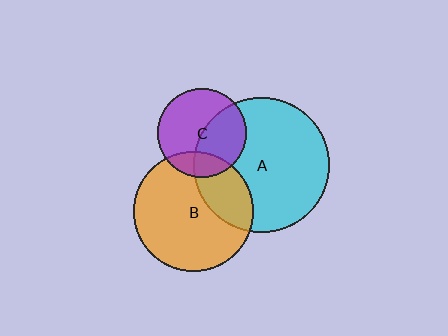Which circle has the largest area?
Circle A (cyan).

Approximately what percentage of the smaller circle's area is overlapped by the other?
Approximately 45%.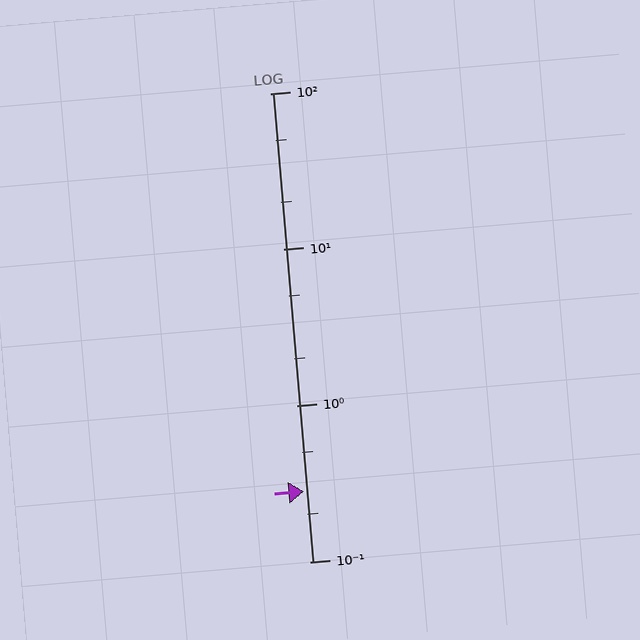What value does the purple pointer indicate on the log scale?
The pointer indicates approximately 0.28.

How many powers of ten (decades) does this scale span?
The scale spans 3 decades, from 0.1 to 100.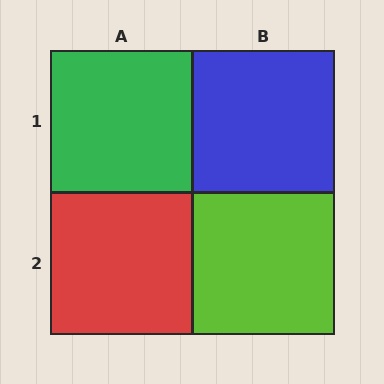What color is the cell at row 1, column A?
Green.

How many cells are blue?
1 cell is blue.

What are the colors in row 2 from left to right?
Red, lime.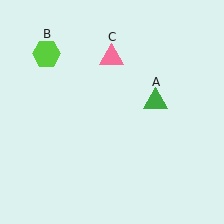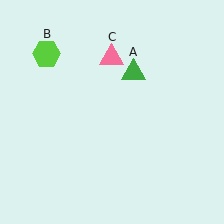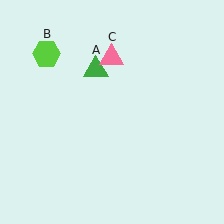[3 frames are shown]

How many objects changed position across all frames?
1 object changed position: green triangle (object A).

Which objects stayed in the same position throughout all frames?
Lime hexagon (object B) and pink triangle (object C) remained stationary.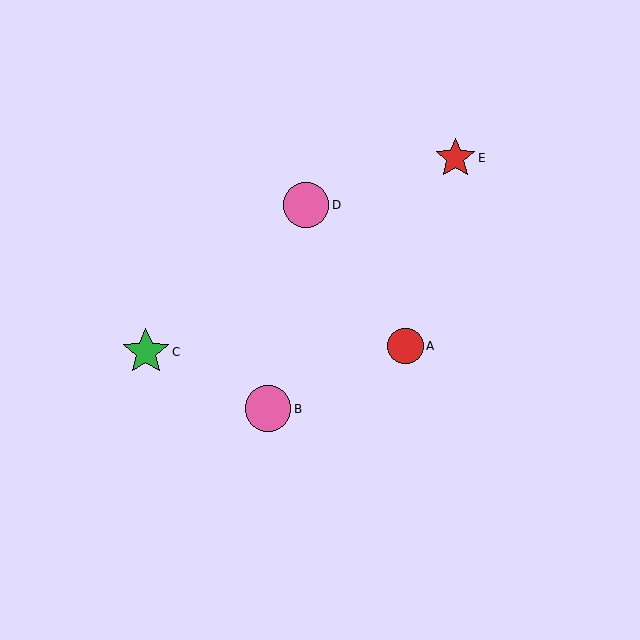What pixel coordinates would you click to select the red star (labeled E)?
Click at (455, 158) to select the red star E.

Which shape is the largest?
The green star (labeled C) is the largest.